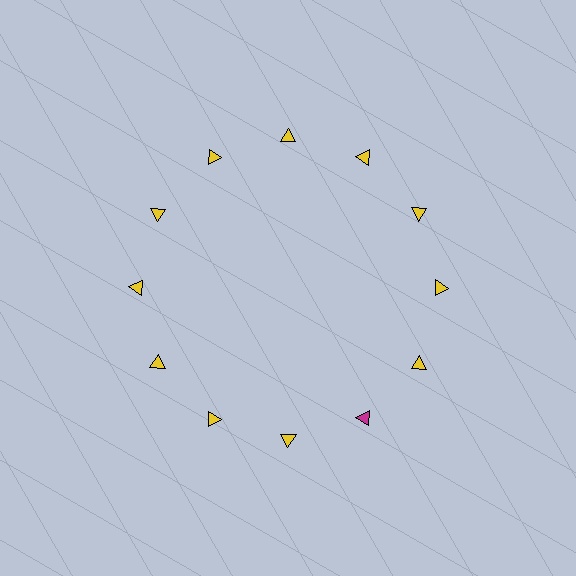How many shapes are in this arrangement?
There are 12 shapes arranged in a ring pattern.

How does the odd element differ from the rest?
It has a different color: magenta instead of yellow.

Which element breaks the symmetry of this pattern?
The magenta triangle at roughly the 5 o'clock position breaks the symmetry. All other shapes are yellow triangles.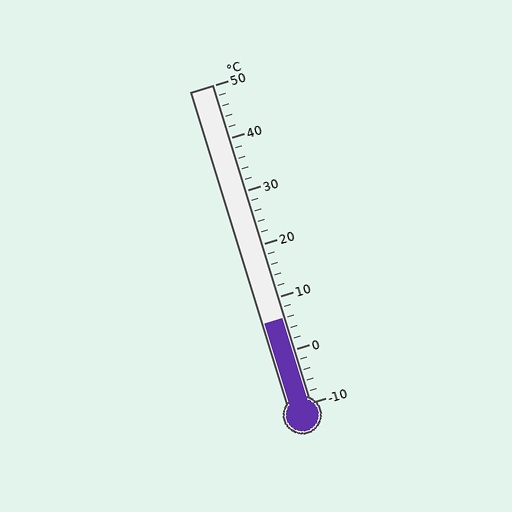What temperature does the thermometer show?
The thermometer shows approximately 6°C.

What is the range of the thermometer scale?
The thermometer scale ranges from -10°C to 50°C.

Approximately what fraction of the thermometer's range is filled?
The thermometer is filled to approximately 25% of its range.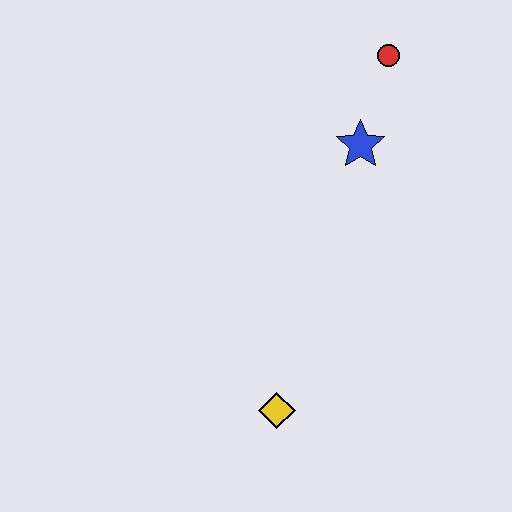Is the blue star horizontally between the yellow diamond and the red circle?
Yes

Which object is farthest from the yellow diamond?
The red circle is farthest from the yellow diamond.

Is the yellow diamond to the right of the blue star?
No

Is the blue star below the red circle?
Yes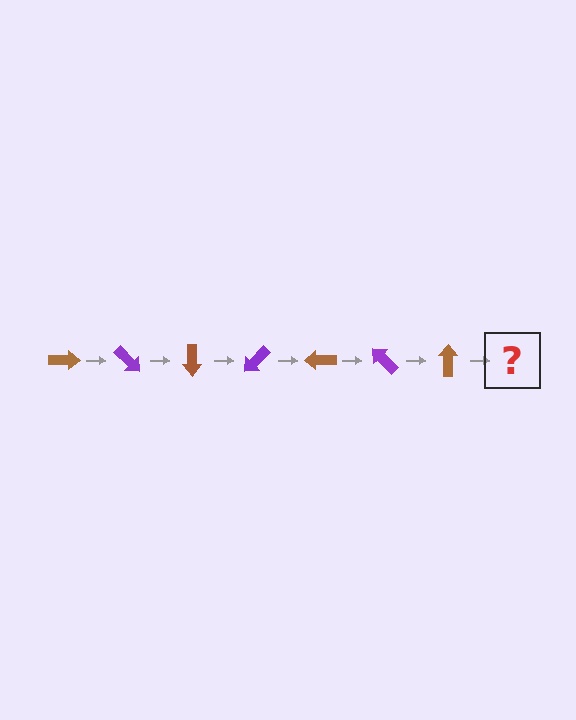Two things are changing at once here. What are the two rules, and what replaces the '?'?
The two rules are that it rotates 45 degrees each step and the color cycles through brown and purple. The '?' should be a purple arrow, rotated 315 degrees from the start.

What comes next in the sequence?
The next element should be a purple arrow, rotated 315 degrees from the start.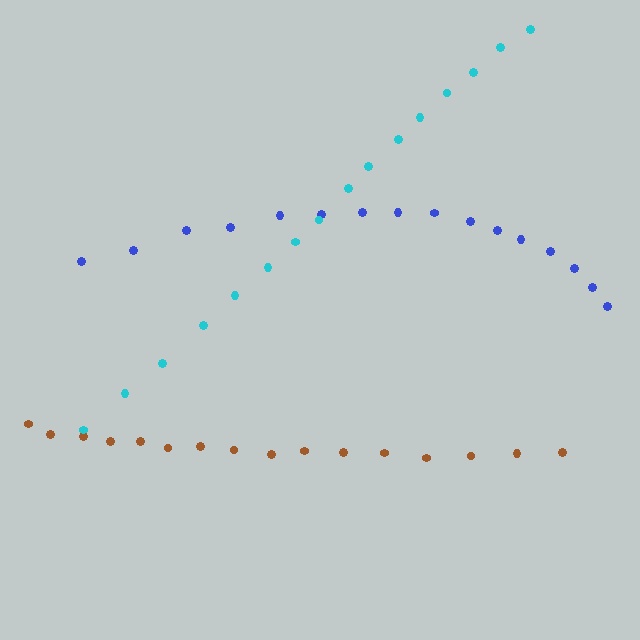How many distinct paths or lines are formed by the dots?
There are 3 distinct paths.